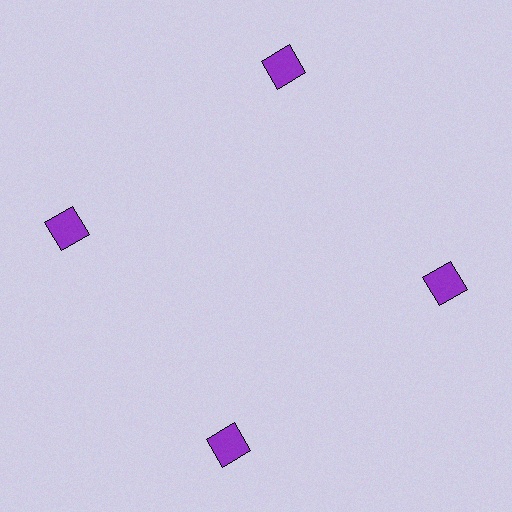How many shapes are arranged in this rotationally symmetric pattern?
There are 4 shapes, arranged in 4 groups of 1.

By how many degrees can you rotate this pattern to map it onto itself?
The pattern maps onto itself every 90 degrees of rotation.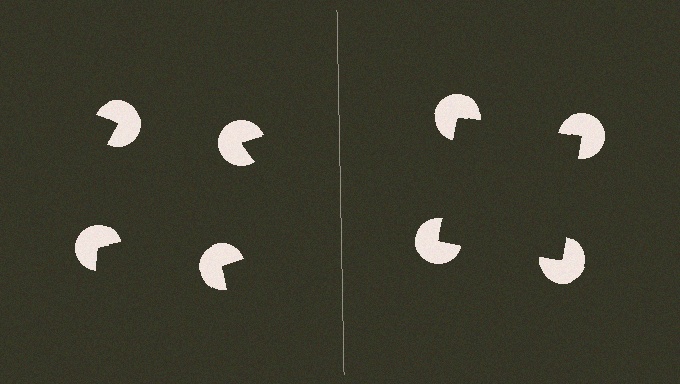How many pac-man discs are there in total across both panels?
8 — 4 on each side.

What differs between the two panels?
The pac-man discs are positioned identically on both sides; only the wedge orientations differ. On the right they align to a square; on the left they are misaligned.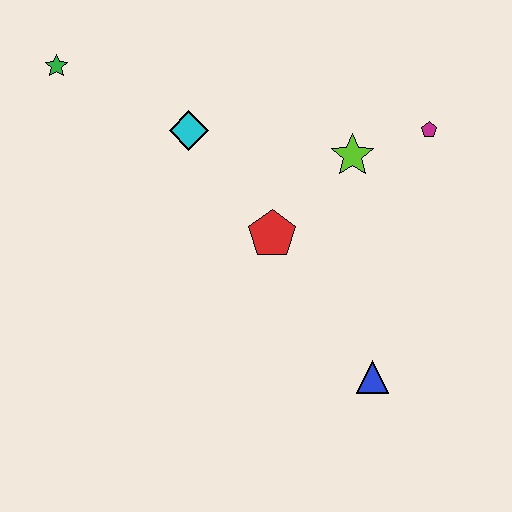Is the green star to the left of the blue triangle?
Yes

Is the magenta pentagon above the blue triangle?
Yes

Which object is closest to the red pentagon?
The lime star is closest to the red pentagon.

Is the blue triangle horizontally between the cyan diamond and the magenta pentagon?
Yes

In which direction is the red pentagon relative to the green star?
The red pentagon is to the right of the green star.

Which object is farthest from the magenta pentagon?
The green star is farthest from the magenta pentagon.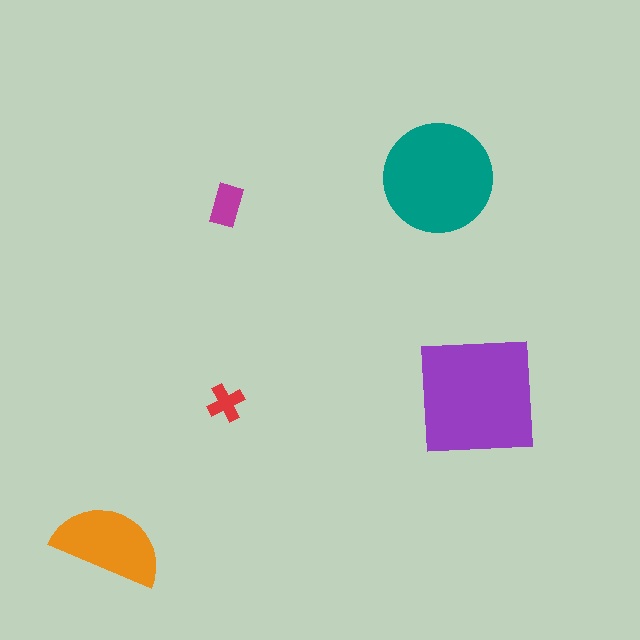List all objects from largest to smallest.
The purple square, the teal circle, the orange semicircle, the magenta rectangle, the red cross.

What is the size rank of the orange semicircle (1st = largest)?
3rd.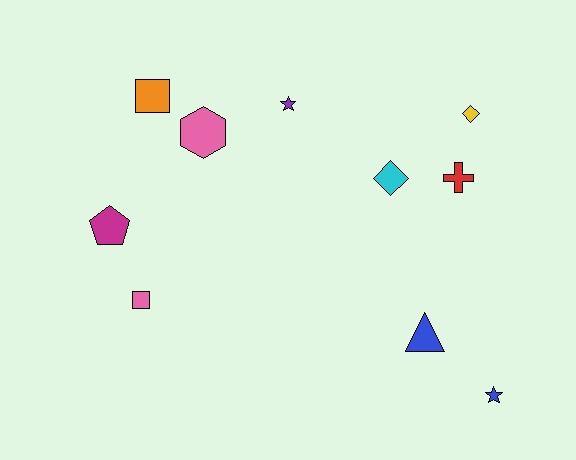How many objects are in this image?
There are 10 objects.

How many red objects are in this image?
There is 1 red object.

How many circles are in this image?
There are no circles.